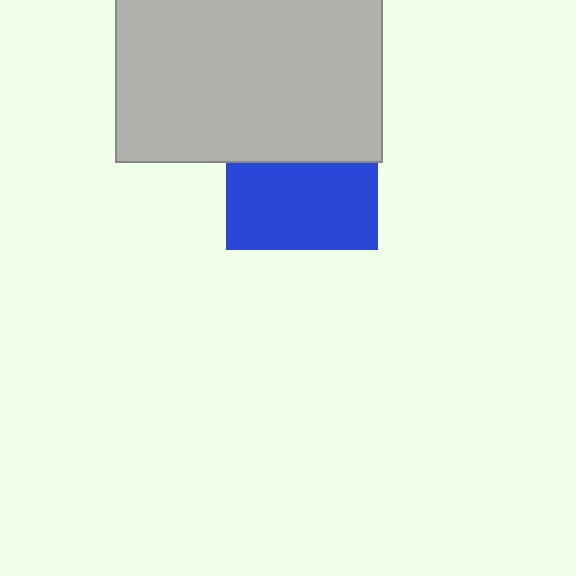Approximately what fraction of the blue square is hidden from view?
Roughly 43% of the blue square is hidden behind the light gray rectangle.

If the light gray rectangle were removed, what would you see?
You would see the complete blue square.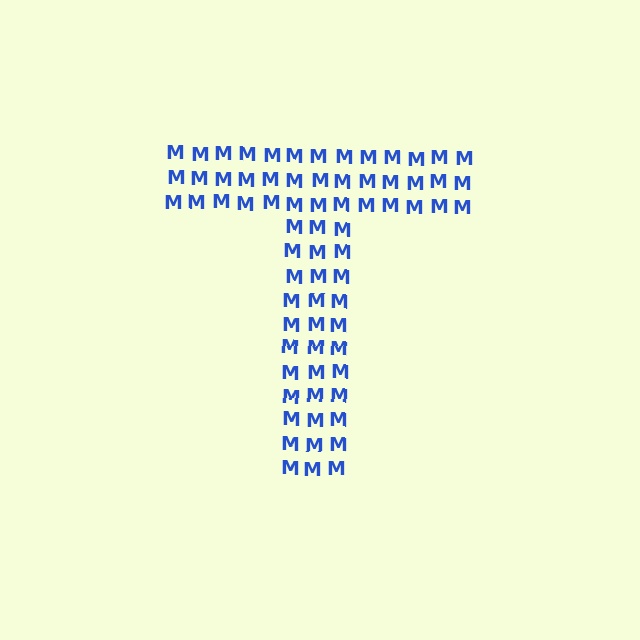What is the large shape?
The large shape is the letter T.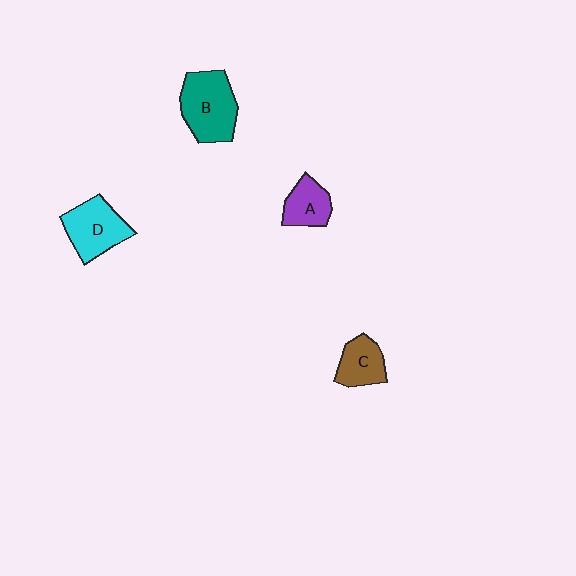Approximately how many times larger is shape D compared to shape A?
Approximately 1.5 times.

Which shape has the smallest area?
Shape A (purple).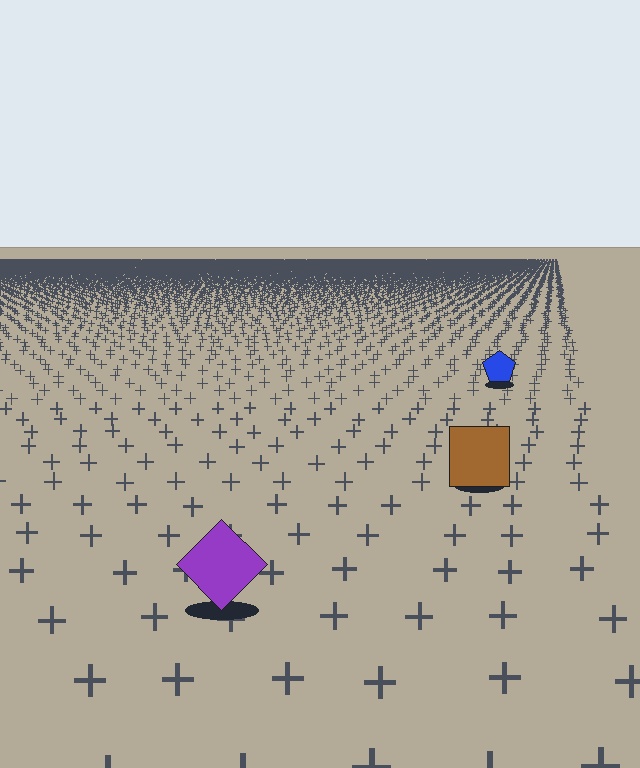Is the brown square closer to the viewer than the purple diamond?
No. The purple diamond is closer — you can tell from the texture gradient: the ground texture is coarser near it.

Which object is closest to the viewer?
The purple diamond is closest. The texture marks near it are larger and more spread out.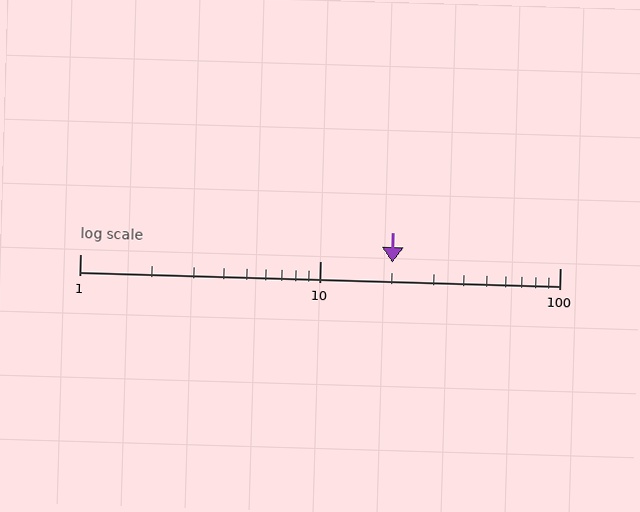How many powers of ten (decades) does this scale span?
The scale spans 2 decades, from 1 to 100.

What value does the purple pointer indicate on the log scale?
The pointer indicates approximately 20.